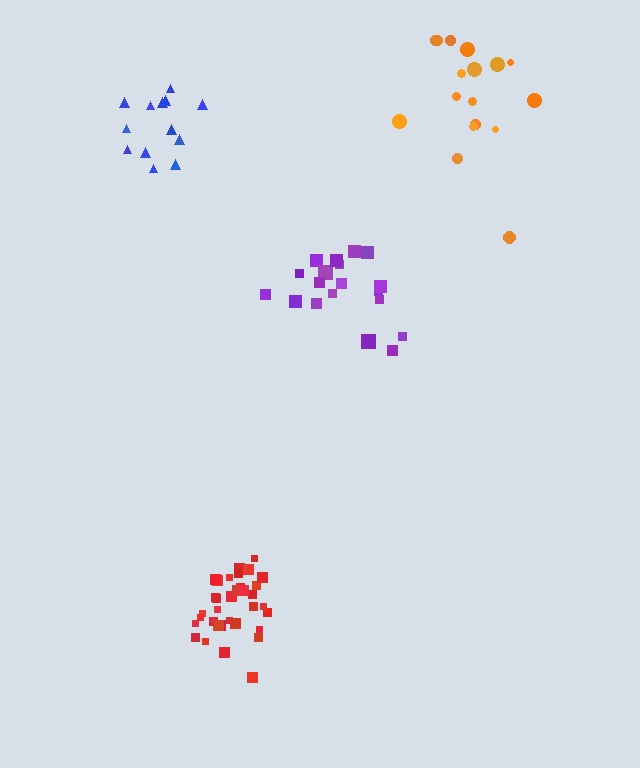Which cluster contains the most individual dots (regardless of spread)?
Red (34).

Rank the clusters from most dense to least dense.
red, blue, purple, orange.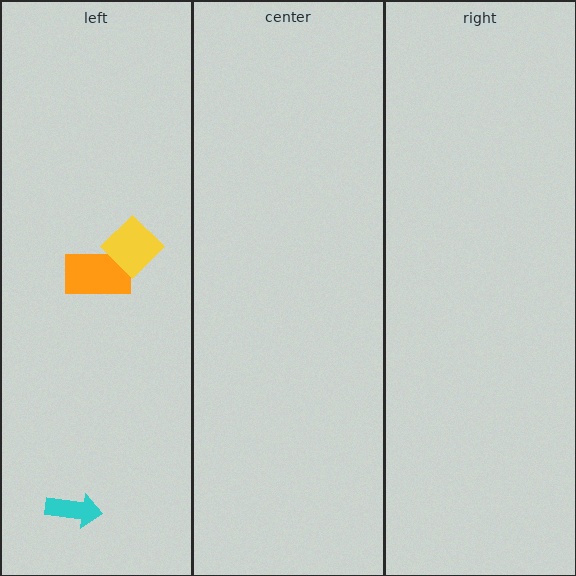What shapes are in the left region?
The orange rectangle, the cyan arrow, the yellow diamond.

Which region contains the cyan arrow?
The left region.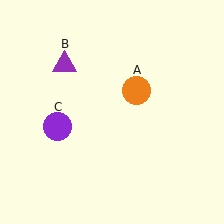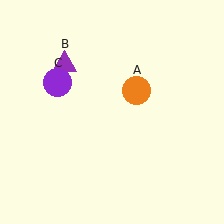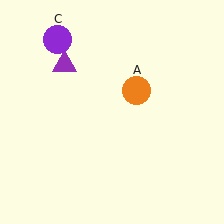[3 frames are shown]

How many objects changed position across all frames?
1 object changed position: purple circle (object C).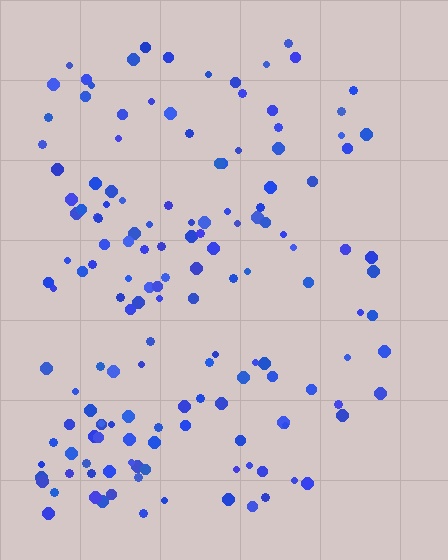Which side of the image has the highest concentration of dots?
The left.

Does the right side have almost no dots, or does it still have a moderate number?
Still a moderate number, just noticeably fewer than the left.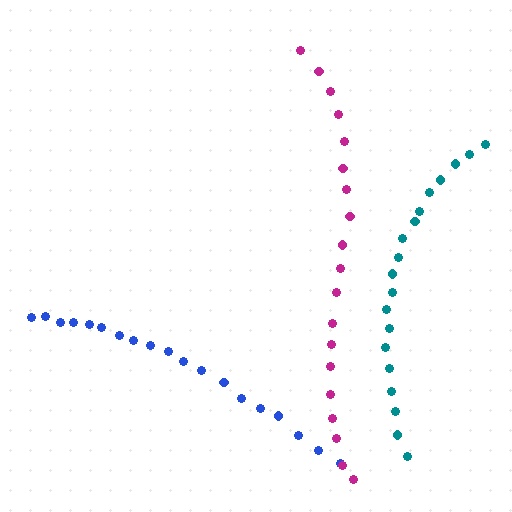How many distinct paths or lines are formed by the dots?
There are 3 distinct paths.